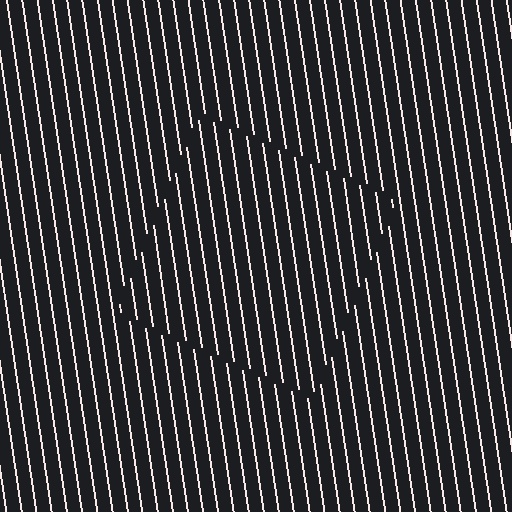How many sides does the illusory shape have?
4 sides — the line-ends trace a square.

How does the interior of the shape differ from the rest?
The interior of the shape contains the same grating, shifted by half a period — the contour is defined by the phase discontinuity where line-ends from the inner and outer gratings abut.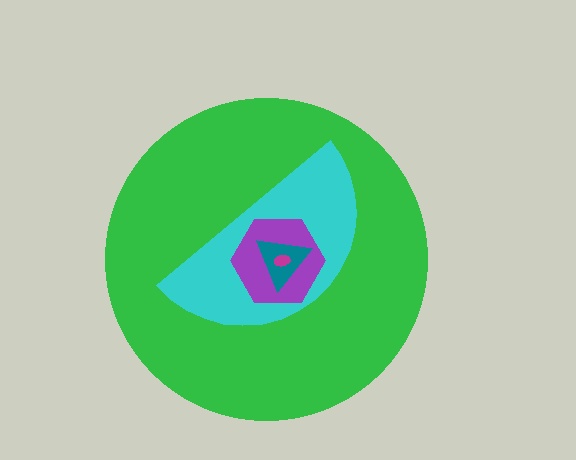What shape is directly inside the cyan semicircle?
The purple hexagon.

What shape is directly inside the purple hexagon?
The teal triangle.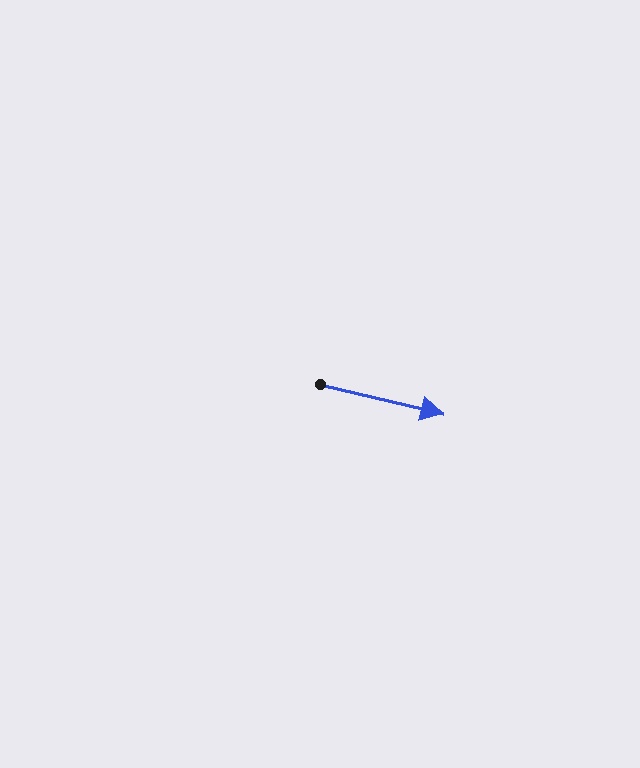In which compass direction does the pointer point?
East.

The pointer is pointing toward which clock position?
Roughly 3 o'clock.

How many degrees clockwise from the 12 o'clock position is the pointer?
Approximately 104 degrees.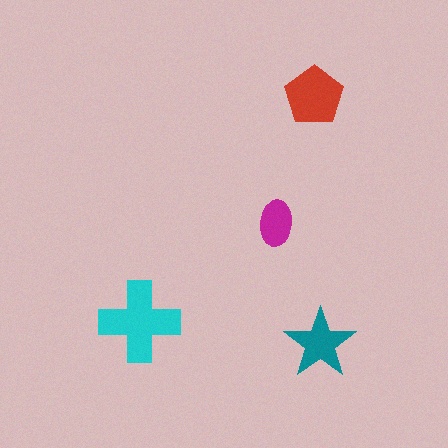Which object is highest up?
The red pentagon is topmost.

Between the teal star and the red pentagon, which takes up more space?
The red pentagon.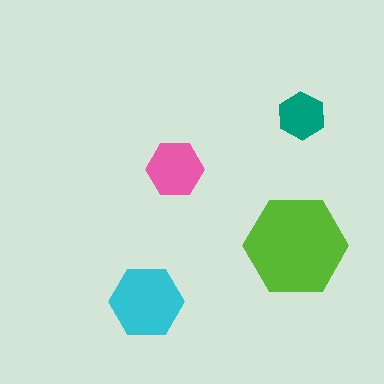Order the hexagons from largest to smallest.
the lime one, the cyan one, the pink one, the teal one.